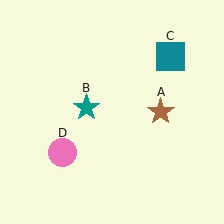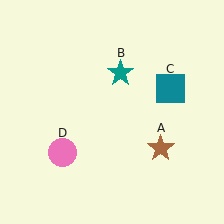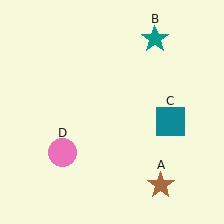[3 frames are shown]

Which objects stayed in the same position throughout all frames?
Pink circle (object D) remained stationary.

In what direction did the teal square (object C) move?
The teal square (object C) moved down.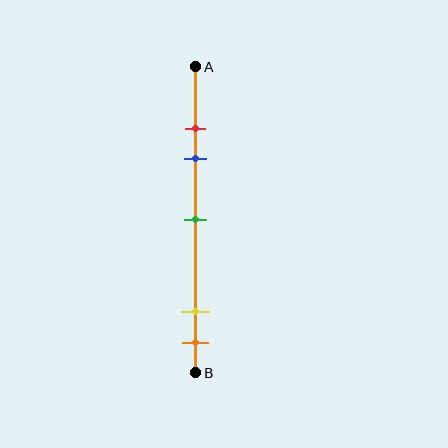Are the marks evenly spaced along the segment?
No, the marks are not evenly spaced.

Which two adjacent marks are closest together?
The red and blue marks are the closest adjacent pair.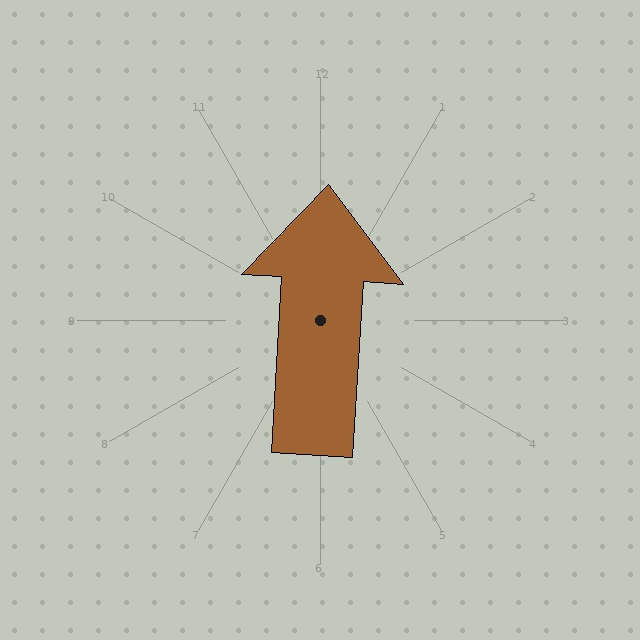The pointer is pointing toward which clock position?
Roughly 12 o'clock.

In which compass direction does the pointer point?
North.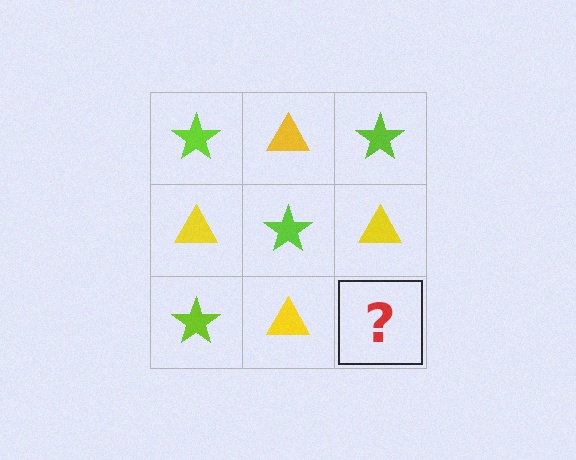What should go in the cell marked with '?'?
The missing cell should contain a lime star.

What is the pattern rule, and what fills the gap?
The rule is that it alternates lime star and yellow triangle in a checkerboard pattern. The gap should be filled with a lime star.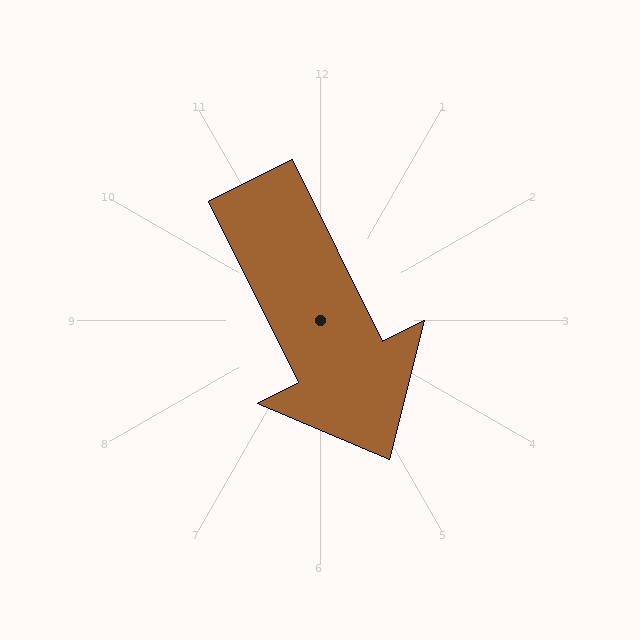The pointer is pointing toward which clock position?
Roughly 5 o'clock.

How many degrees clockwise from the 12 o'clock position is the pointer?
Approximately 153 degrees.